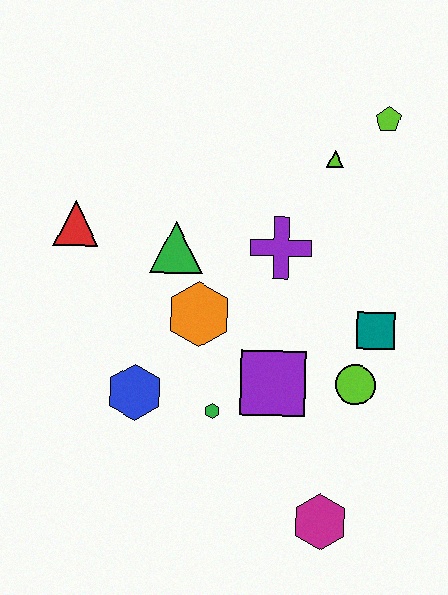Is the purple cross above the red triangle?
No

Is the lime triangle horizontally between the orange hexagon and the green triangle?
No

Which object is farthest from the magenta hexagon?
The lime pentagon is farthest from the magenta hexagon.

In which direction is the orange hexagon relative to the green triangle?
The orange hexagon is below the green triangle.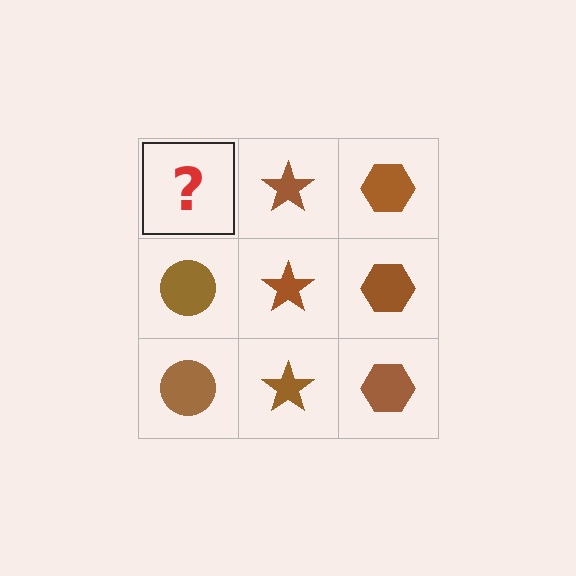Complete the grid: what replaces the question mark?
The question mark should be replaced with a brown circle.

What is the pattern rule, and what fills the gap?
The rule is that each column has a consistent shape. The gap should be filled with a brown circle.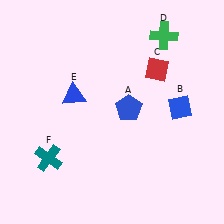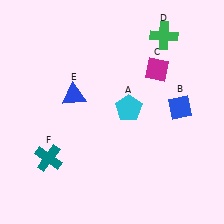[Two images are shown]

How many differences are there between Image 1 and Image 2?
There are 2 differences between the two images.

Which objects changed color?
A changed from blue to cyan. C changed from red to magenta.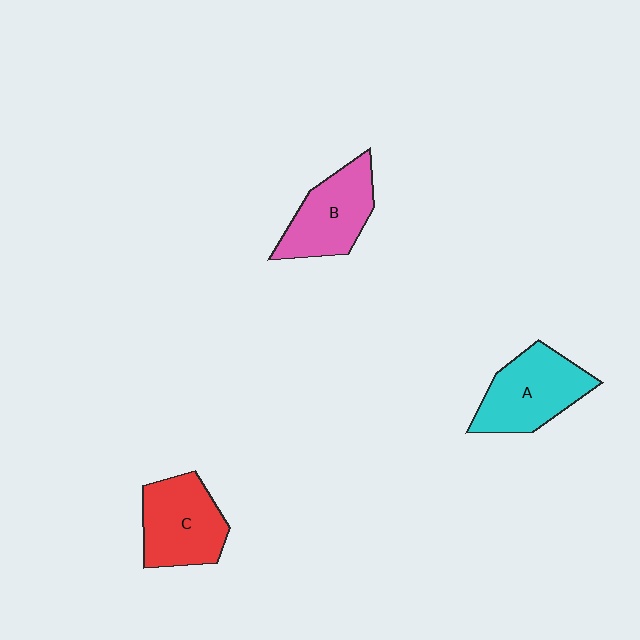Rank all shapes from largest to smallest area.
From largest to smallest: A (cyan), C (red), B (pink).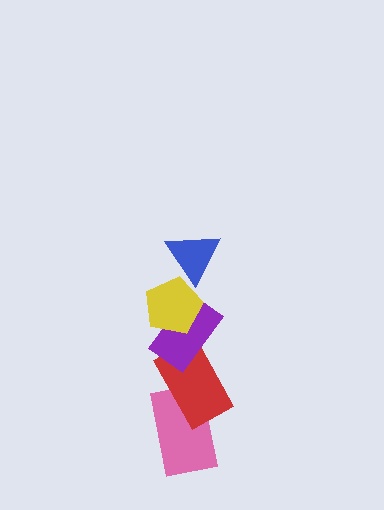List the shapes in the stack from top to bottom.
From top to bottom: the blue triangle, the yellow pentagon, the purple rectangle, the red rectangle, the pink rectangle.